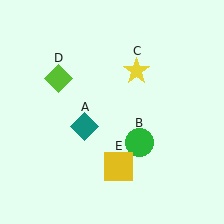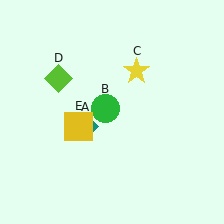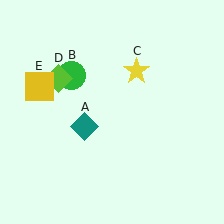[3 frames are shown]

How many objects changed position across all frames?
2 objects changed position: green circle (object B), yellow square (object E).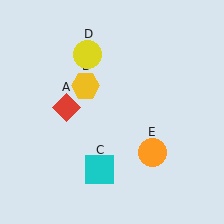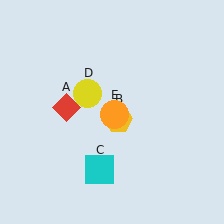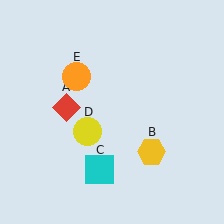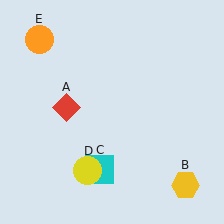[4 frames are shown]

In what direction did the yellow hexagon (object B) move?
The yellow hexagon (object B) moved down and to the right.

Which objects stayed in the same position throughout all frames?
Red diamond (object A) and cyan square (object C) remained stationary.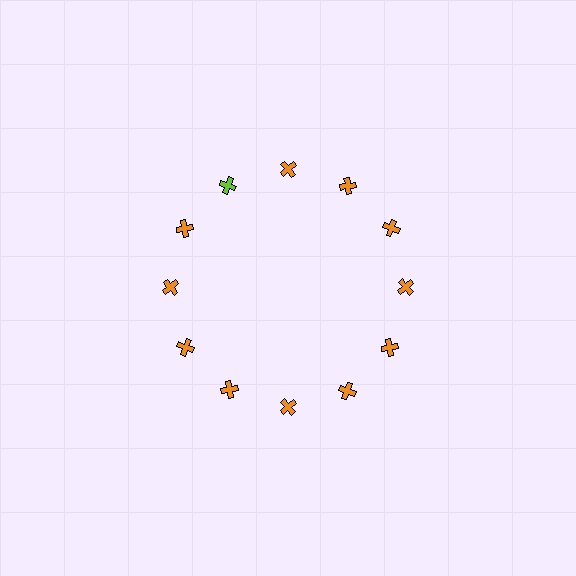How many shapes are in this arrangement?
There are 12 shapes arranged in a ring pattern.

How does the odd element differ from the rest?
It has a different color: lime instead of orange.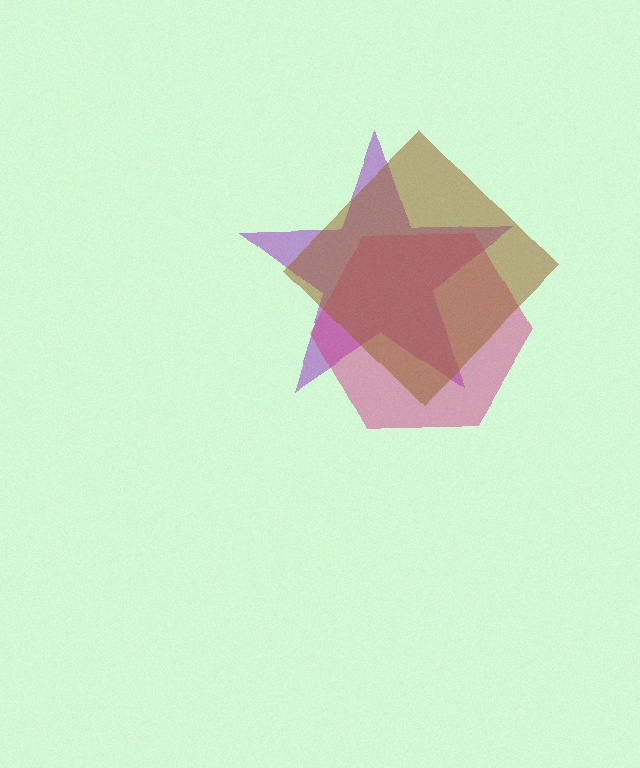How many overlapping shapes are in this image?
There are 3 overlapping shapes in the image.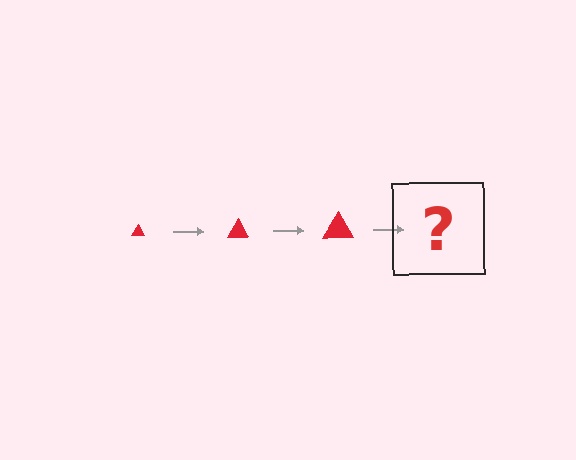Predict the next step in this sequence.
The next step is a red triangle, larger than the previous one.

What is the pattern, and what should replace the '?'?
The pattern is that the triangle gets progressively larger each step. The '?' should be a red triangle, larger than the previous one.